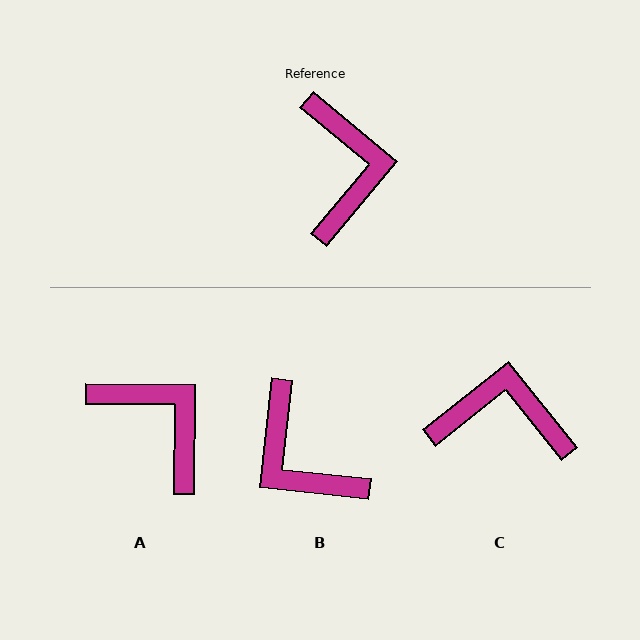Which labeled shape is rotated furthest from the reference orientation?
B, about 146 degrees away.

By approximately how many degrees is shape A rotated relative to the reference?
Approximately 40 degrees counter-clockwise.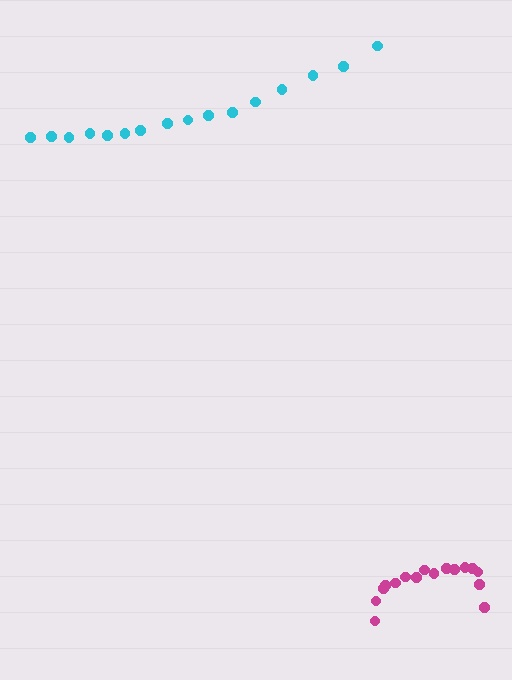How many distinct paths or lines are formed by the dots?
There are 2 distinct paths.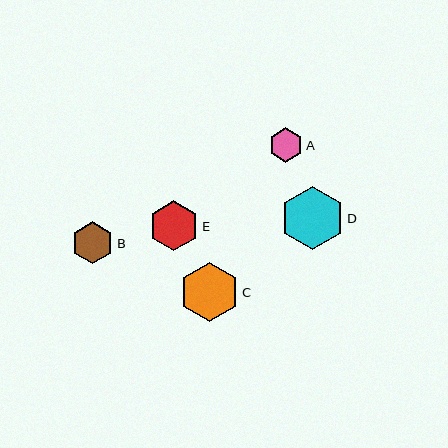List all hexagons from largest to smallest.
From largest to smallest: D, C, E, B, A.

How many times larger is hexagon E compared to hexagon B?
Hexagon E is approximately 1.2 times the size of hexagon B.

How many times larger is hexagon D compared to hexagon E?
Hexagon D is approximately 1.3 times the size of hexagon E.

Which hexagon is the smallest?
Hexagon A is the smallest with a size of approximately 34 pixels.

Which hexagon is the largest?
Hexagon D is the largest with a size of approximately 64 pixels.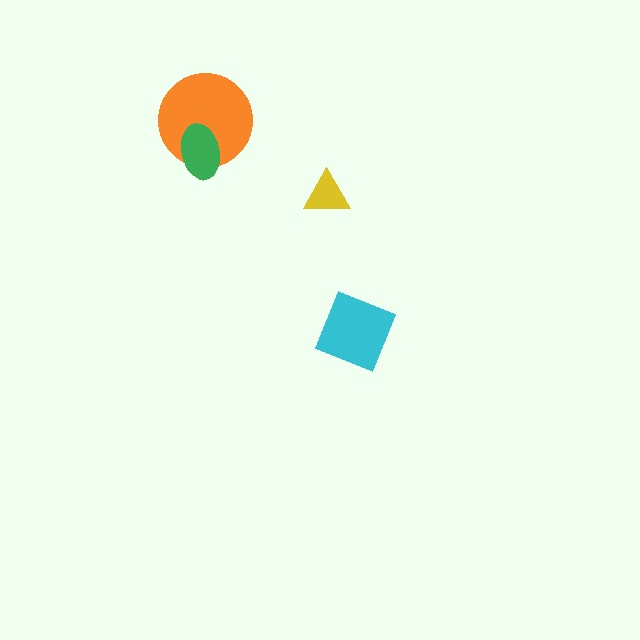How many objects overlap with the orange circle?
1 object overlaps with the orange circle.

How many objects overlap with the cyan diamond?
0 objects overlap with the cyan diamond.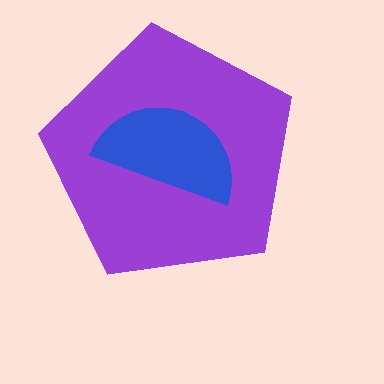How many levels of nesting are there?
2.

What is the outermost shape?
The purple pentagon.